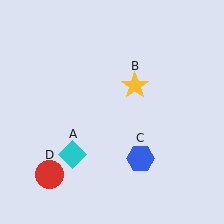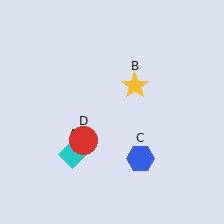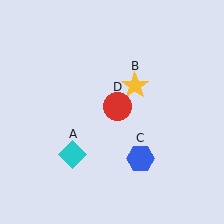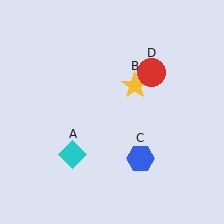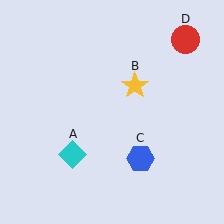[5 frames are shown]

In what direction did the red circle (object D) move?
The red circle (object D) moved up and to the right.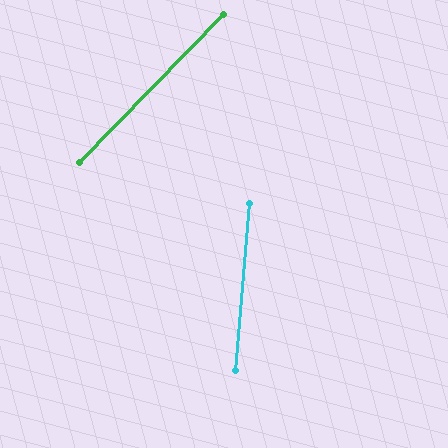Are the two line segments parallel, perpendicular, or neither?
Neither parallel nor perpendicular — they differ by about 40°.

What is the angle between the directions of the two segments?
Approximately 40 degrees.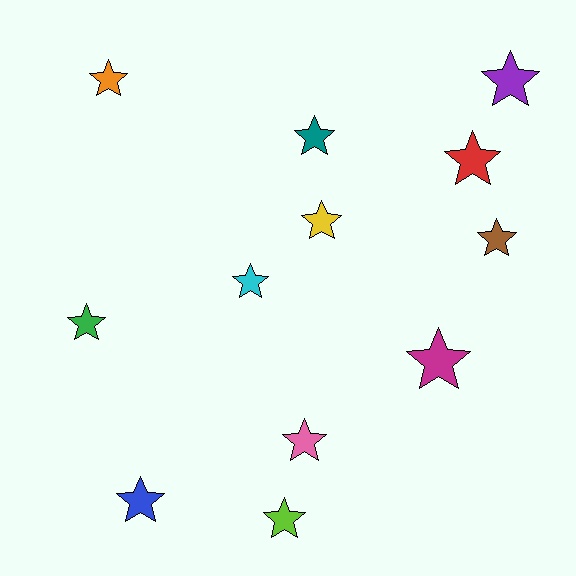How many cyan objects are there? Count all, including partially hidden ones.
There is 1 cyan object.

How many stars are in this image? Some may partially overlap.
There are 12 stars.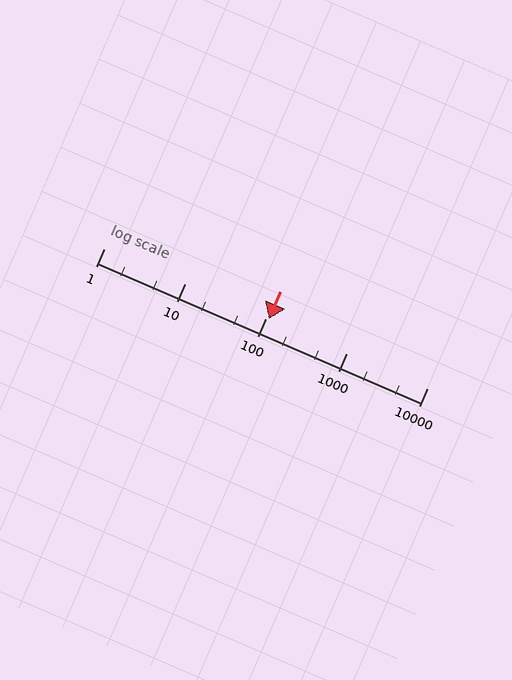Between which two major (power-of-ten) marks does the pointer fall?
The pointer is between 100 and 1000.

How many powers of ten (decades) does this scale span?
The scale spans 4 decades, from 1 to 10000.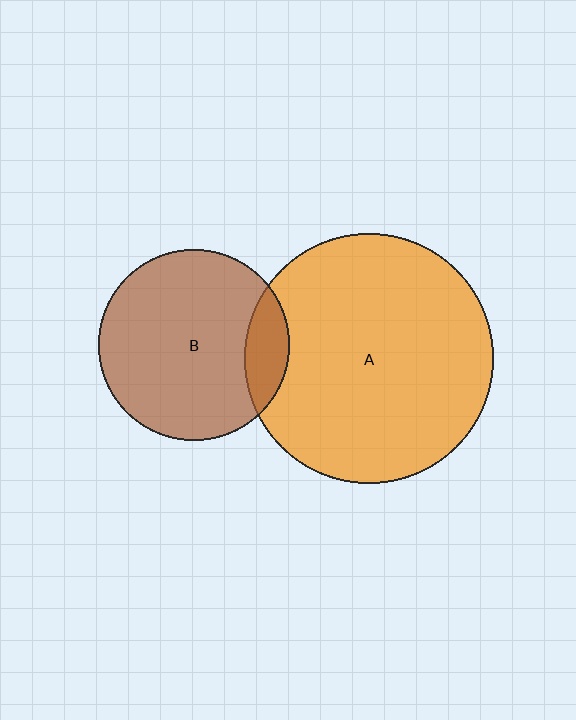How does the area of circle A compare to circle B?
Approximately 1.7 times.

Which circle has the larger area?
Circle A (orange).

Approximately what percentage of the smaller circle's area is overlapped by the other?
Approximately 15%.